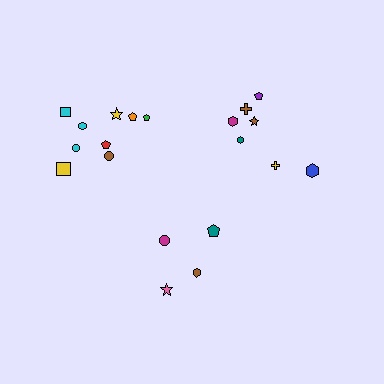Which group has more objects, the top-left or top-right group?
The top-left group.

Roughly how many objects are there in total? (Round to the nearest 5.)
Roughly 20 objects in total.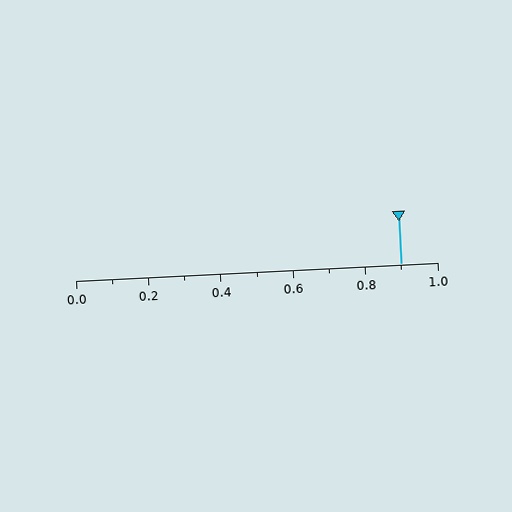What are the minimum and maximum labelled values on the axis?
The axis runs from 0.0 to 1.0.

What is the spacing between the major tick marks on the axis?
The major ticks are spaced 0.2 apart.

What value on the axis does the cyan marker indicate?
The marker indicates approximately 0.9.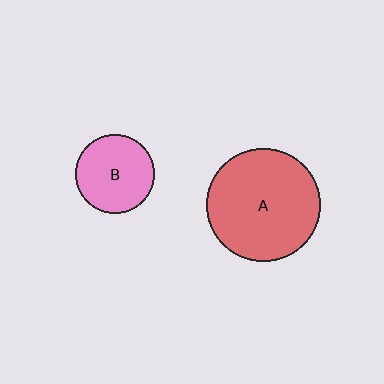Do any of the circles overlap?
No, none of the circles overlap.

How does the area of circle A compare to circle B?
Approximately 2.1 times.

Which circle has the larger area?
Circle A (red).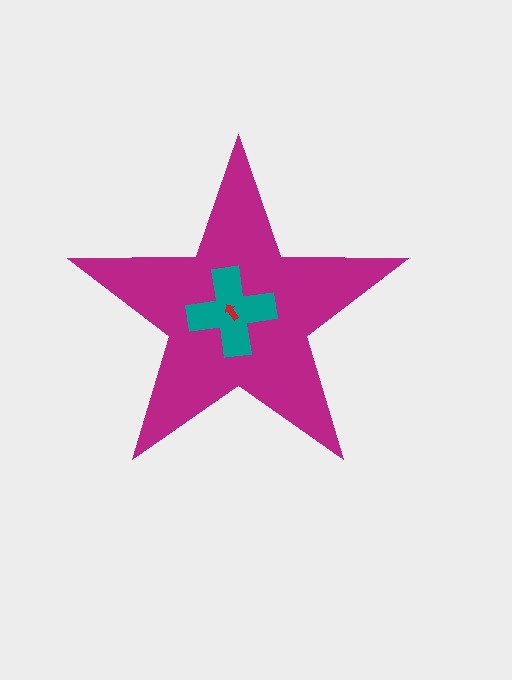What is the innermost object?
The red arrow.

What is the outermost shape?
The magenta star.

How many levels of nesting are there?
3.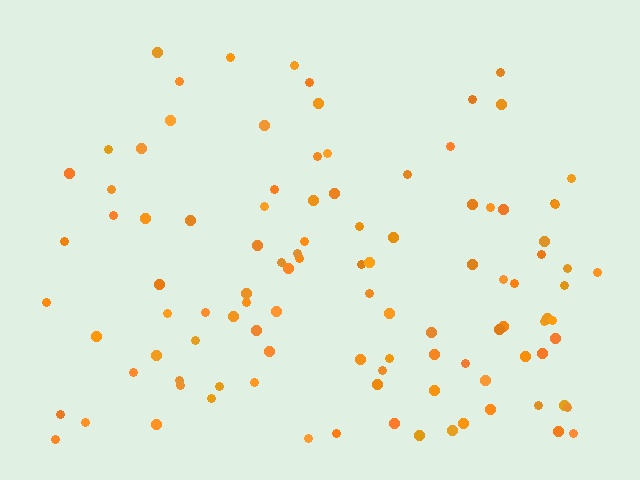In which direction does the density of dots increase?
From top to bottom, with the bottom side densest.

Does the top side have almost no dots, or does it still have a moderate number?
Still a moderate number, just noticeably fewer than the bottom.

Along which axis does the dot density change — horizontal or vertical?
Vertical.